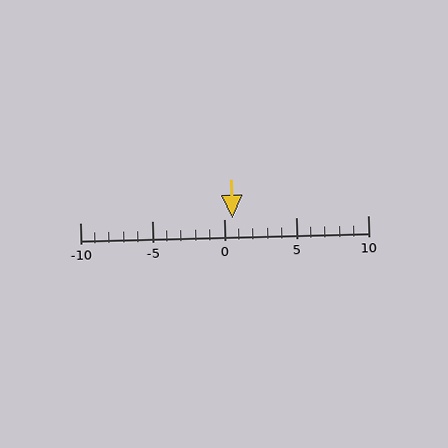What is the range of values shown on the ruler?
The ruler shows values from -10 to 10.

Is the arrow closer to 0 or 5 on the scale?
The arrow is closer to 0.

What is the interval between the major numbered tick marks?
The major tick marks are spaced 5 units apart.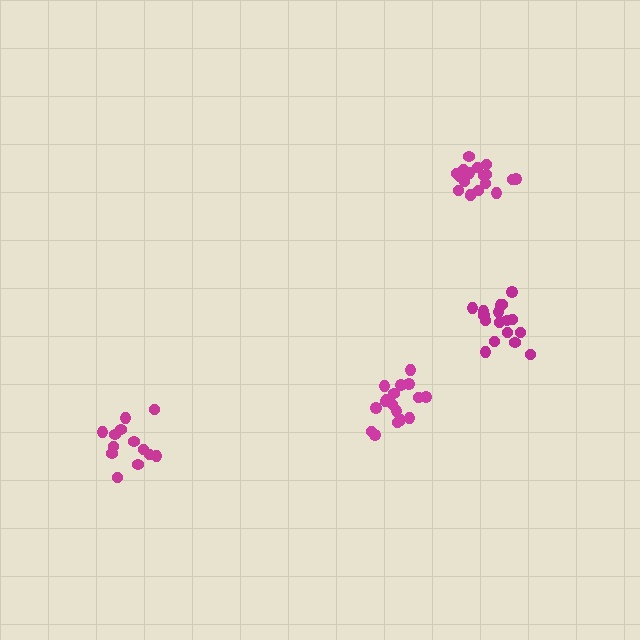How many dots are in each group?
Group 1: 17 dots, Group 2: 18 dots, Group 3: 13 dots, Group 4: 17 dots (65 total).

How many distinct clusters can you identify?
There are 4 distinct clusters.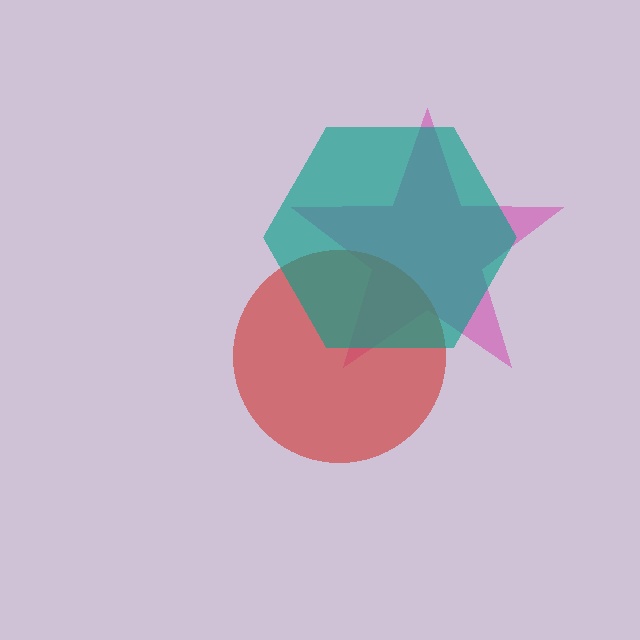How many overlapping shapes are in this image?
There are 3 overlapping shapes in the image.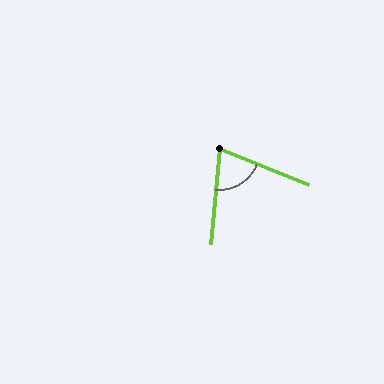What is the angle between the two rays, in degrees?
Approximately 73 degrees.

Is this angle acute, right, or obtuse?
It is acute.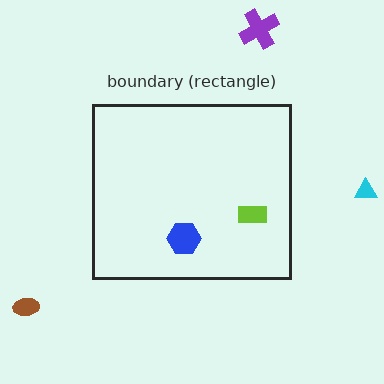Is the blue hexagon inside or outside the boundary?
Inside.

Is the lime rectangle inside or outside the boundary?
Inside.